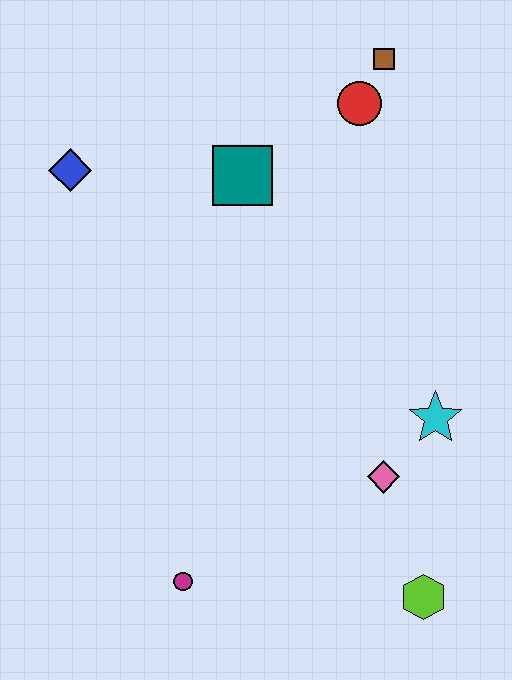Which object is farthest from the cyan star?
The blue diamond is farthest from the cyan star.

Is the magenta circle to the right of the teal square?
No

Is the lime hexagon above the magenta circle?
No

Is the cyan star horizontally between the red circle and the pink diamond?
No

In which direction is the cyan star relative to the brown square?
The cyan star is below the brown square.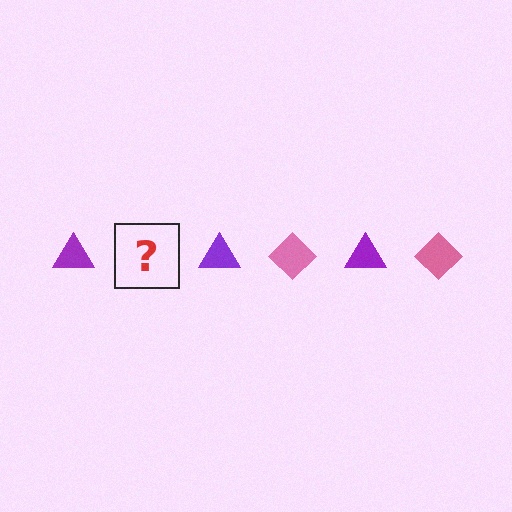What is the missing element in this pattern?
The missing element is a pink diamond.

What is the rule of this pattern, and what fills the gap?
The rule is that the pattern alternates between purple triangle and pink diamond. The gap should be filled with a pink diamond.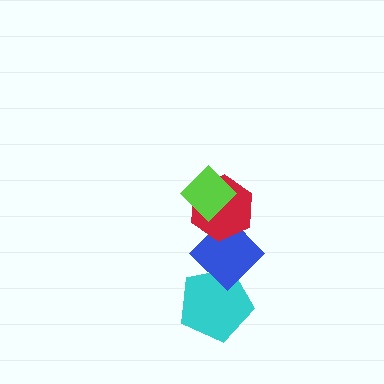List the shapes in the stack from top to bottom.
From top to bottom: the lime diamond, the red hexagon, the blue diamond, the cyan pentagon.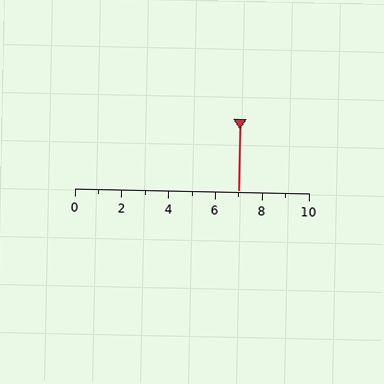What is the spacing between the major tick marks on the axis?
The major ticks are spaced 2 apart.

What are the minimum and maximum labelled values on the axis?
The axis runs from 0 to 10.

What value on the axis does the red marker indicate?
The marker indicates approximately 7.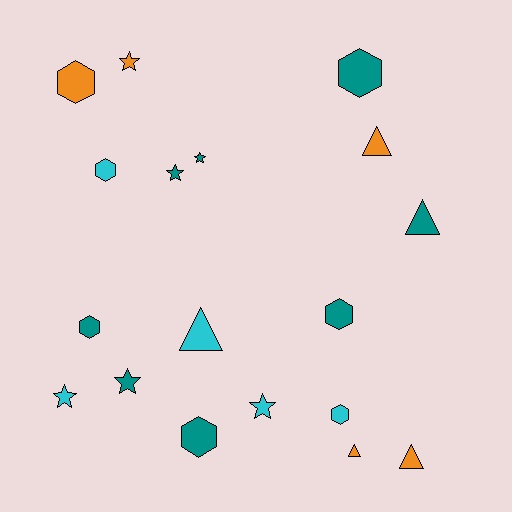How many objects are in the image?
There are 18 objects.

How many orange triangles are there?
There are 3 orange triangles.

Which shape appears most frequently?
Hexagon, with 7 objects.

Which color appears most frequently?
Teal, with 8 objects.